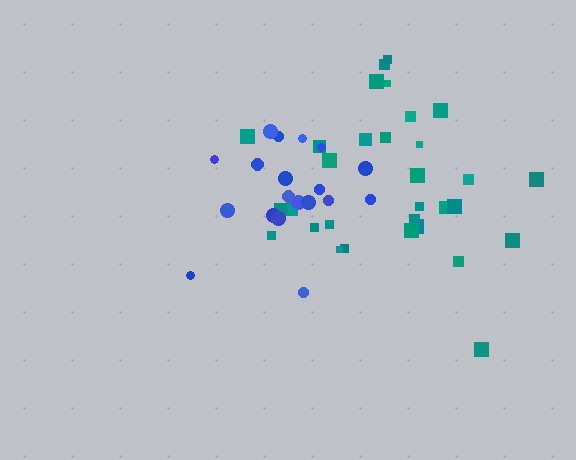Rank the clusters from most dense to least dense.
blue, teal.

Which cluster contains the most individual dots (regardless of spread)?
Teal (31).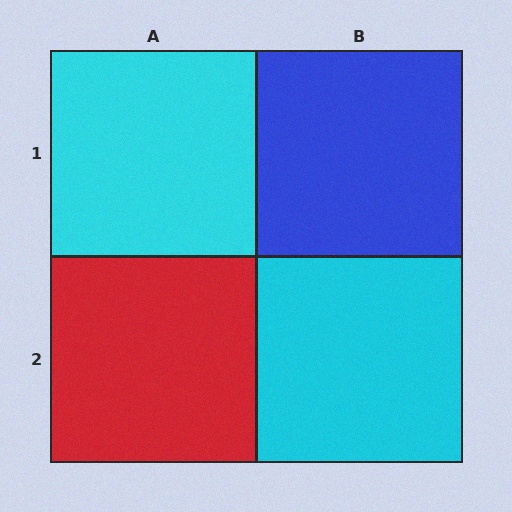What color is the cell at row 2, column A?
Red.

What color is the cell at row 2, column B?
Cyan.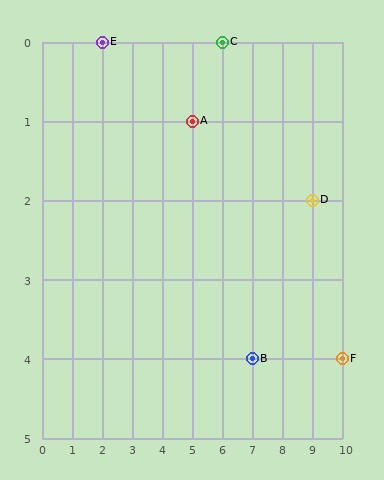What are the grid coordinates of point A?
Point A is at grid coordinates (5, 1).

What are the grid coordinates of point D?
Point D is at grid coordinates (9, 2).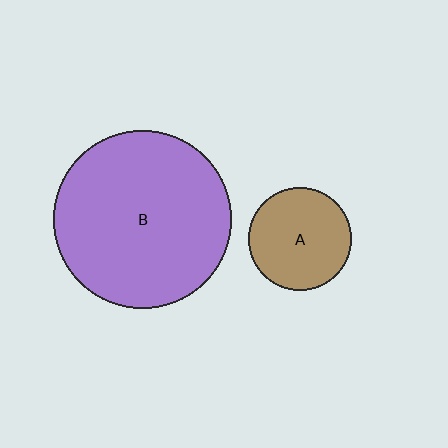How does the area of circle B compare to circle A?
Approximately 3.0 times.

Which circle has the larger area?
Circle B (purple).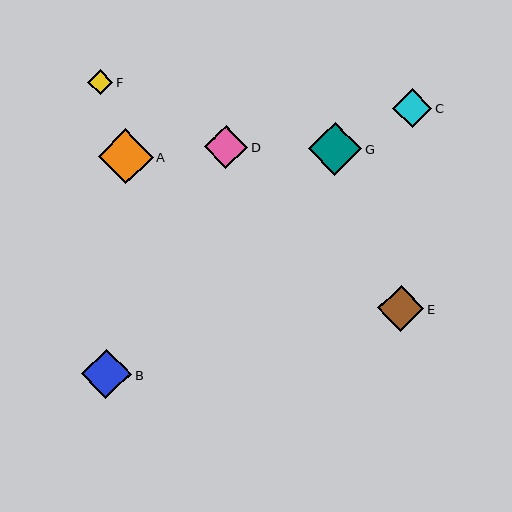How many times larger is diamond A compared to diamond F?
Diamond A is approximately 2.2 times the size of diamond F.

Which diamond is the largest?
Diamond A is the largest with a size of approximately 55 pixels.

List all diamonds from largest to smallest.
From largest to smallest: A, G, B, E, D, C, F.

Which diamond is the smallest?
Diamond F is the smallest with a size of approximately 25 pixels.